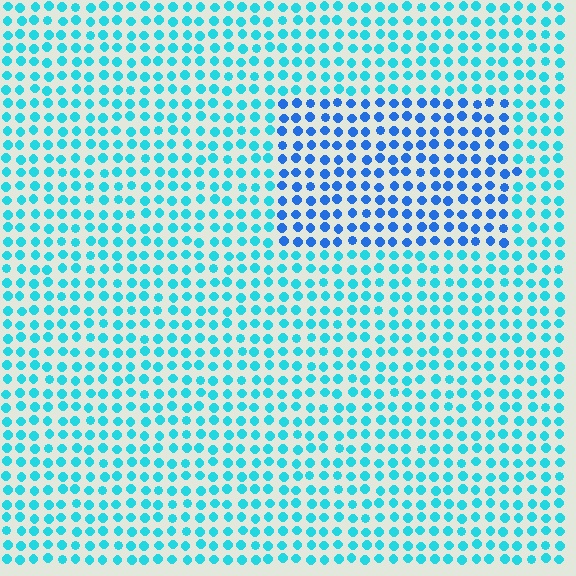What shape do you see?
I see a rectangle.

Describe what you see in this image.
The image is filled with small cyan elements in a uniform arrangement. A rectangle-shaped region is visible where the elements are tinted to a slightly different hue, forming a subtle color boundary.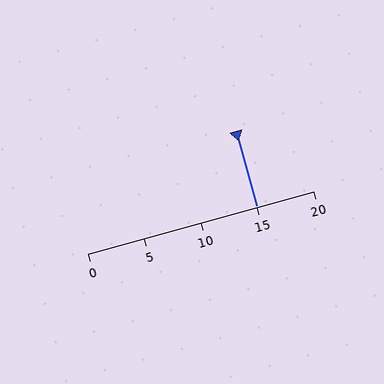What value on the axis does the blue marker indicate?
The marker indicates approximately 15.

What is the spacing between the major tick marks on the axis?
The major ticks are spaced 5 apart.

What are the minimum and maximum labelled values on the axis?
The axis runs from 0 to 20.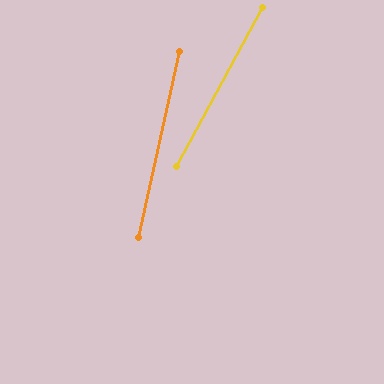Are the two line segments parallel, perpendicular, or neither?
Neither parallel nor perpendicular — they differ by about 16°.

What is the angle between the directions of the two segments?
Approximately 16 degrees.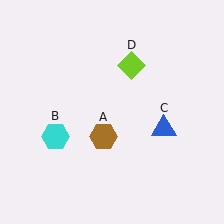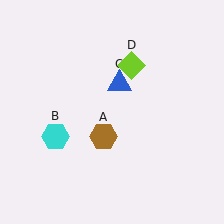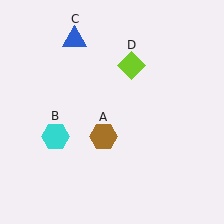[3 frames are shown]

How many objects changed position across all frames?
1 object changed position: blue triangle (object C).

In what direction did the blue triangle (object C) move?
The blue triangle (object C) moved up and to the left.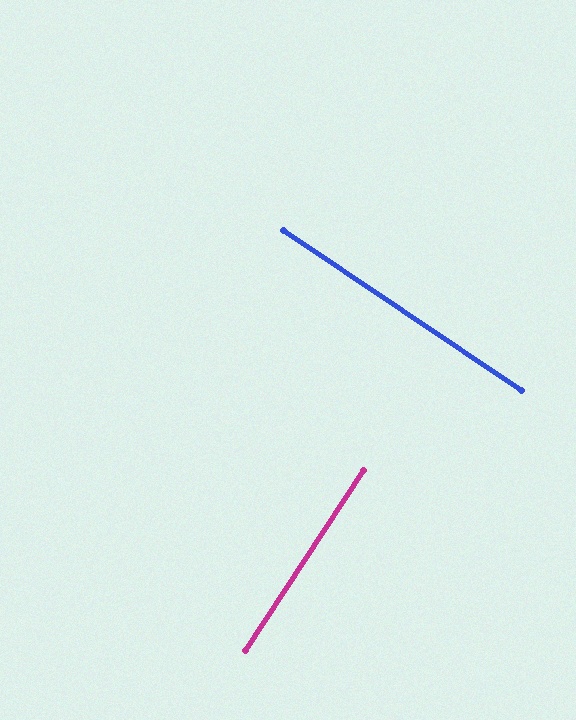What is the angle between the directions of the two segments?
Approximately 89 degrees.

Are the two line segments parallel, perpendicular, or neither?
Perpendicular — they meet at approximately 89°.